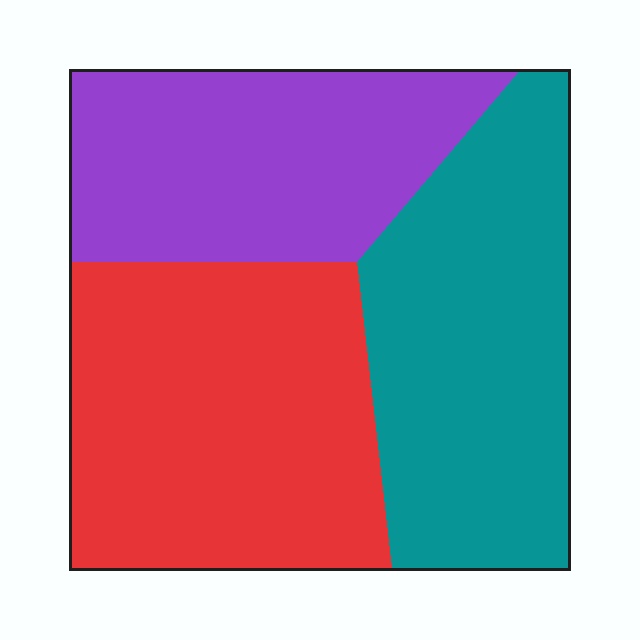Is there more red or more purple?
Red.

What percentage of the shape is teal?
Teal covers roughly 35% of the shape.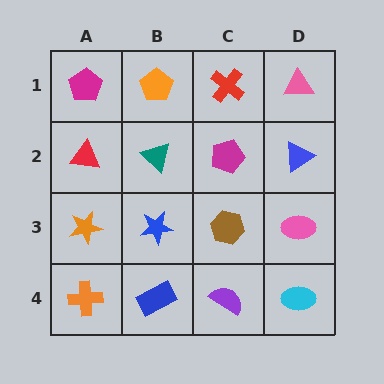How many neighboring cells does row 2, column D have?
3.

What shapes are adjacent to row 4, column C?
A brown hexagon (row 3, column C), a blue rectangle (row 4, column B), a cyan ellipse (row 4, column D).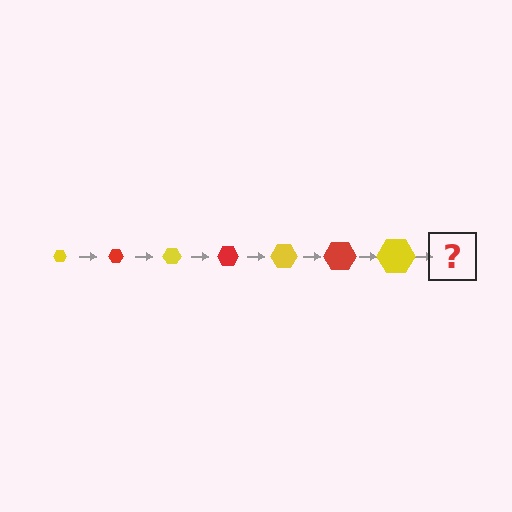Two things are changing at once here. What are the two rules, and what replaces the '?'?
The two rules are that the hexagon grows larger each step and the color cycles through yellow and red. The '?' should be a red hexagon, larger than the previous one.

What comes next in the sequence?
The next element should be a red hexagon, larger than the previous one.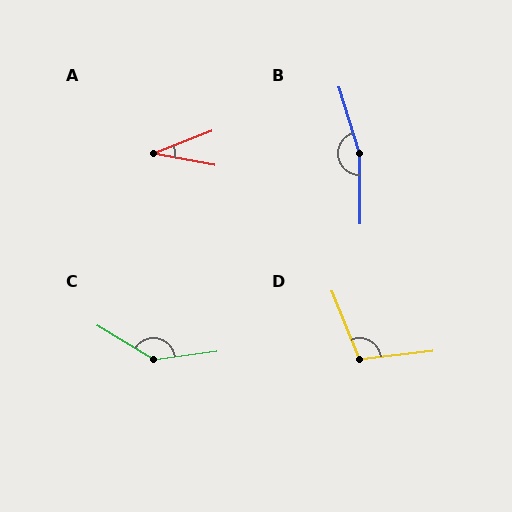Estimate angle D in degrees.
Approximately 106 degrees.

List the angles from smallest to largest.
A (32°), D (106°), C (141°), B (163°).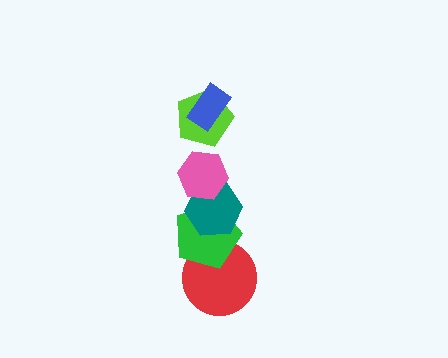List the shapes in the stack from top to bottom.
From top to bottom: the blue rectangle, the lime pentagon, the pink hexagon, the teal hexagon, the green pentagon, the red circle.